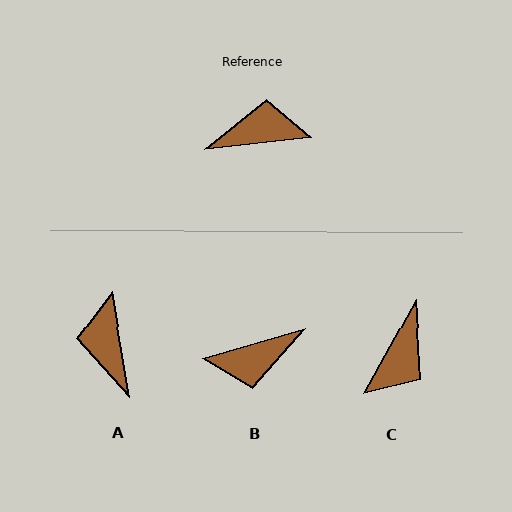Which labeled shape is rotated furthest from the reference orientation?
B, about 170 degrees away.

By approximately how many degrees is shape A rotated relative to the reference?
Approximately 93 degrees counter-clockwise.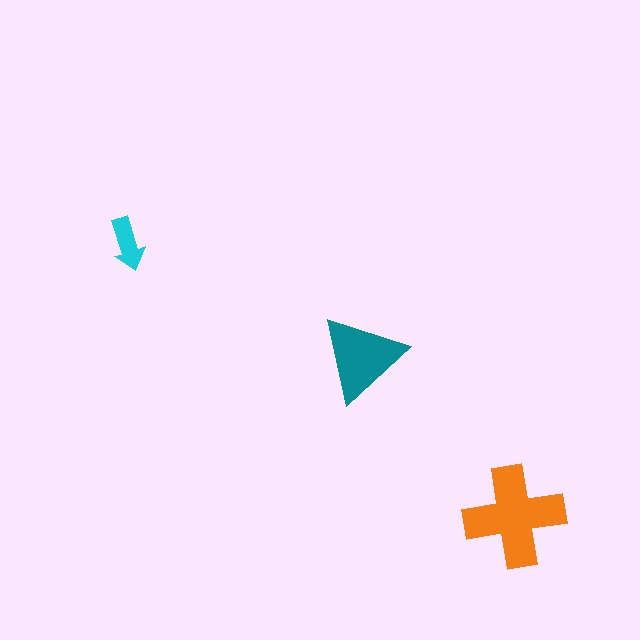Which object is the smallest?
The cyan arrow.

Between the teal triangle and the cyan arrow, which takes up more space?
The teal triangle.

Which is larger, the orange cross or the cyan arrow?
The orange cross.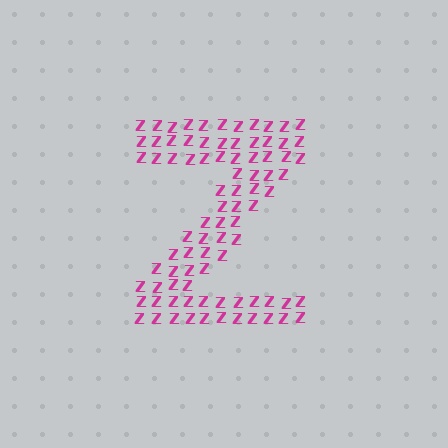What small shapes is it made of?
It is made of small letter Z's.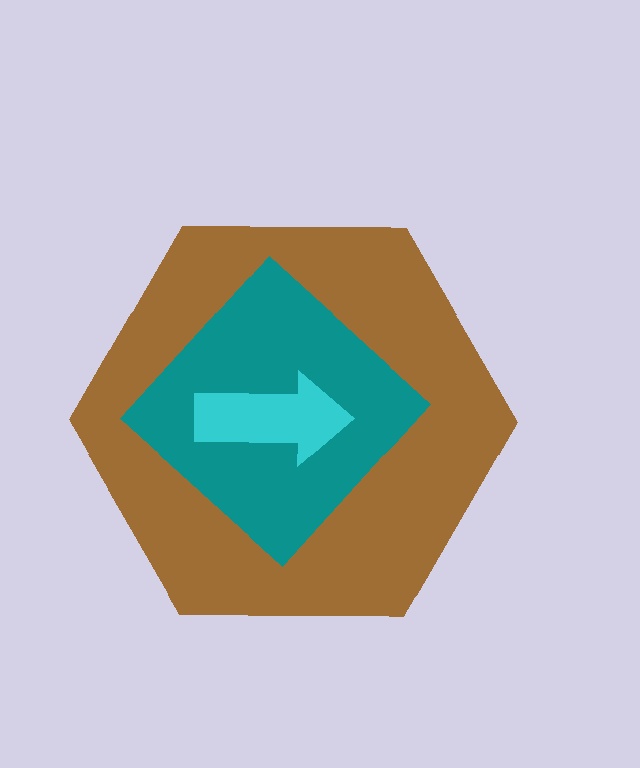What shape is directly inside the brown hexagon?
The teal diamond.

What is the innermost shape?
The cyan arrow.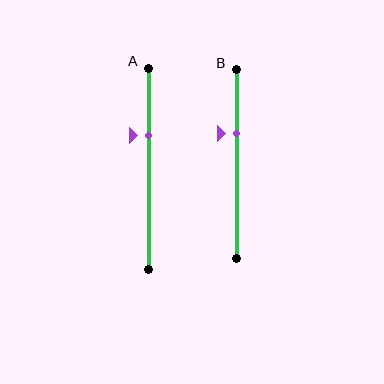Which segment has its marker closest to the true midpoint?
Segment B has its marker closest to the true midpoint.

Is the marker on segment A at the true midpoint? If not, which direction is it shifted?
No, the marker on segment A is shifted upward by about 16% of the segment length.